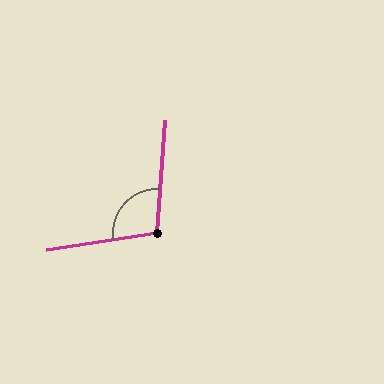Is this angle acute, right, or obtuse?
It is obtuse.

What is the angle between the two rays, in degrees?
Approximately 103 degrees.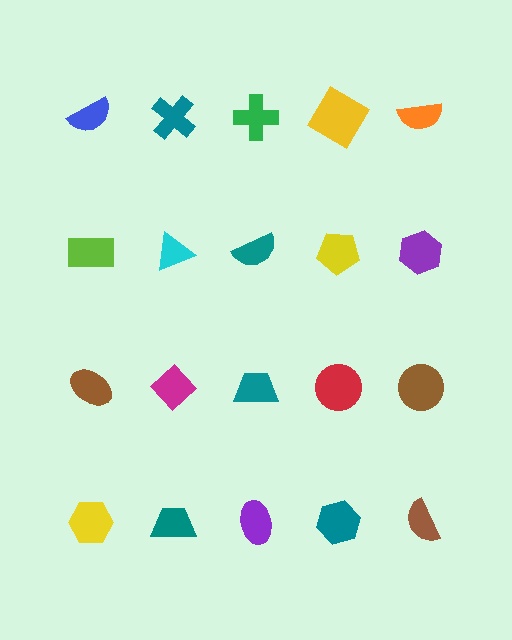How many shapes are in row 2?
5 shapes.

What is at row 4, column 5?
A brown semicircle.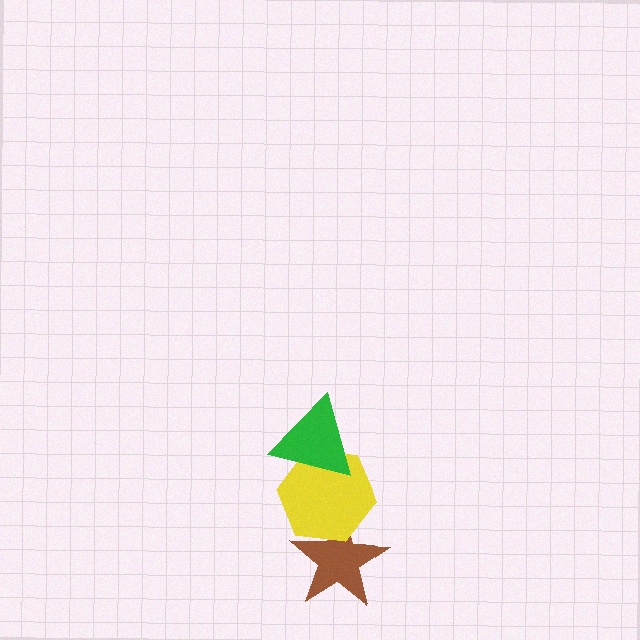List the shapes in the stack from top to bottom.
From top to bottom: the green triangle, the yellow hexagon, the brown star.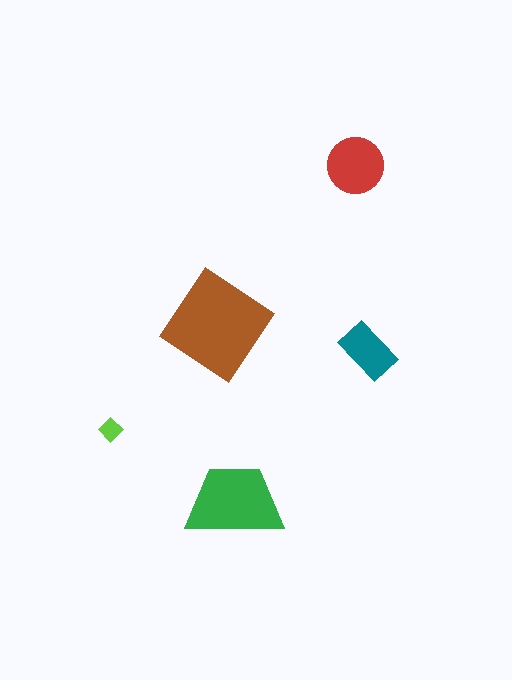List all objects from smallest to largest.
The lime diamond, the teal rectangle, the red circle, the green trapezoid, the brown diamond.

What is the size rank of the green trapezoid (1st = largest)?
2nd.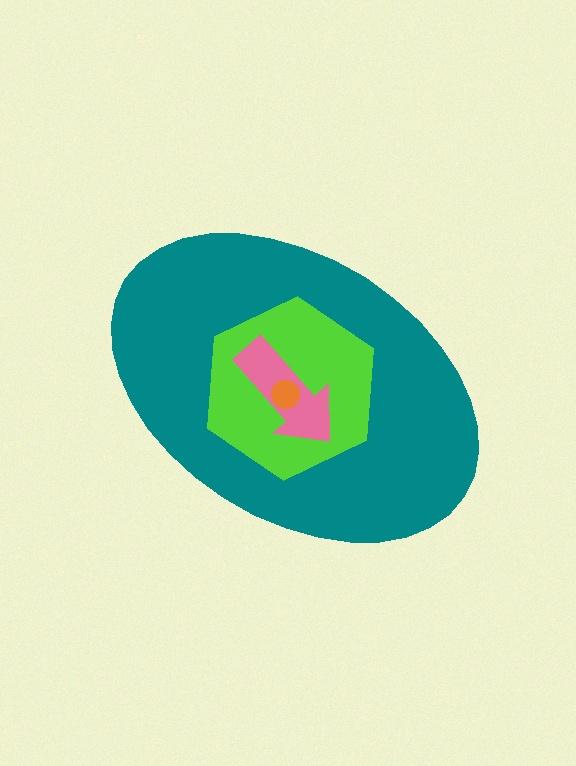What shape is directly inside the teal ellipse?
The lime hexagon.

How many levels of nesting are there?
4.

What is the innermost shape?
The orange circle.